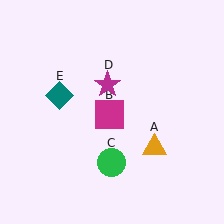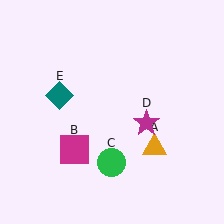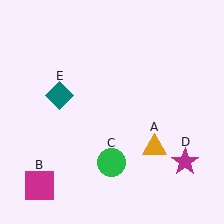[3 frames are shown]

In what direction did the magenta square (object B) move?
The magenta square (object B) moved down and to the left.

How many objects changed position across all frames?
2 objects changed position: magenta square (object B), magenta star (object D).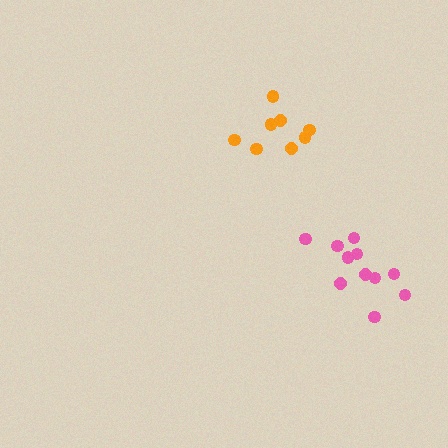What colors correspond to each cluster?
The clusters are colored: orange, pink.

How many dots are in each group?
Group 1: 8 dots, Group 2: 11 dots (19 total).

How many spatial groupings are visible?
There are 2 spatial groupings.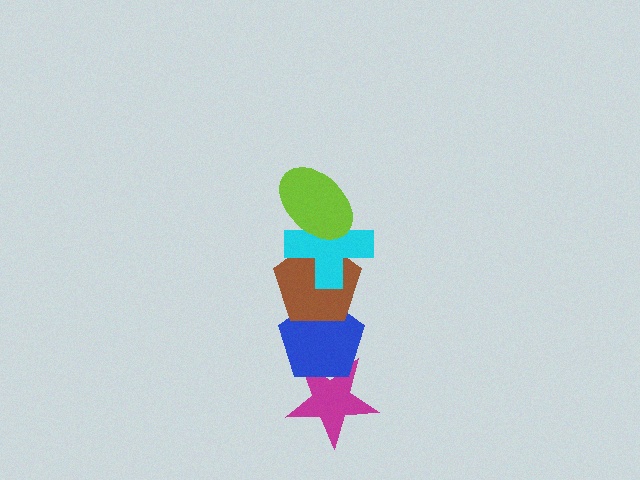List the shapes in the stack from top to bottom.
From top to bottom: the lime ellipse, the cyan cross, the brown pentagon, the blue pentagon, the magenta star.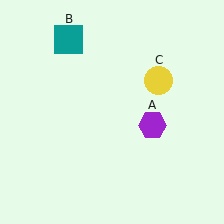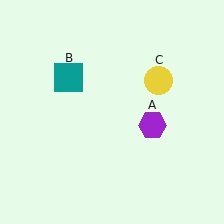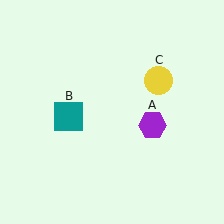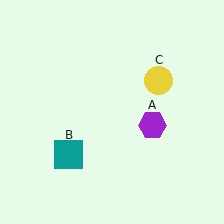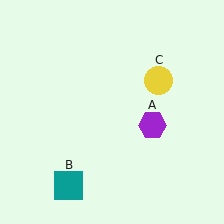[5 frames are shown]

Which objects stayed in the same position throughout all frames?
Purple hexagon (object A) and yellow circle (object C) remained stationary.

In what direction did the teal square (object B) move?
The teal square (object B) moved down.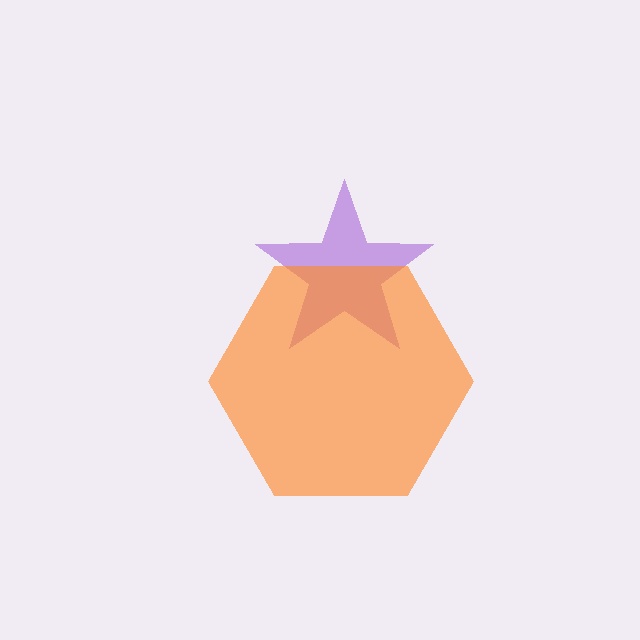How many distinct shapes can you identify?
There are 2 distinct shapes: a purple star, an orange hexagon.